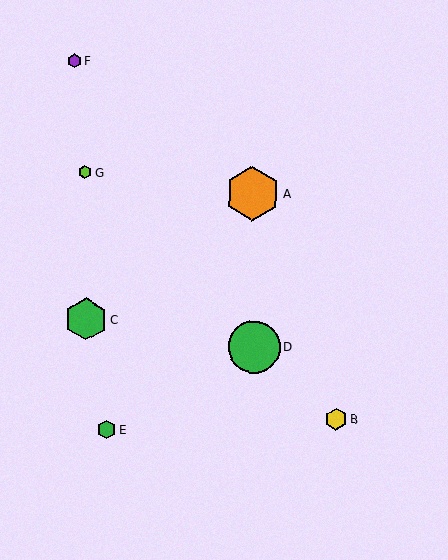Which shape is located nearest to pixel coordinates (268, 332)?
The green circle (labeled D) at (254, 347) is nearest to that location.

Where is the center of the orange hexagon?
The center of the orange hexagon is at (253, 193).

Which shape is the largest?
The orange hexagon (labeled A) is the largest.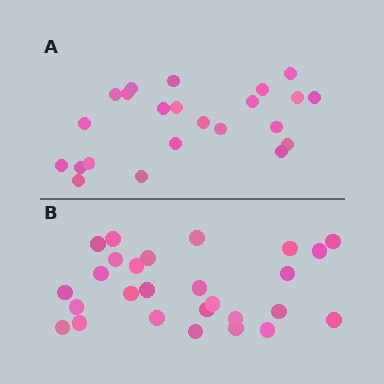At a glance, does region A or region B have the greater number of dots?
Region B (the bottom region) has more dots.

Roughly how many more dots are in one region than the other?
Region B has about 4 more dots than region A.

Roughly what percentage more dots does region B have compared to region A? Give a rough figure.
About 15% more.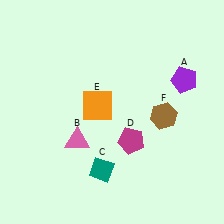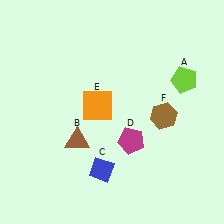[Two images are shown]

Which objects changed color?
A changed from purple to lime. B changed from pink to brown. C changed from teal to blue.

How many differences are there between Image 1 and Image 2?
There are 3 differences between the two images.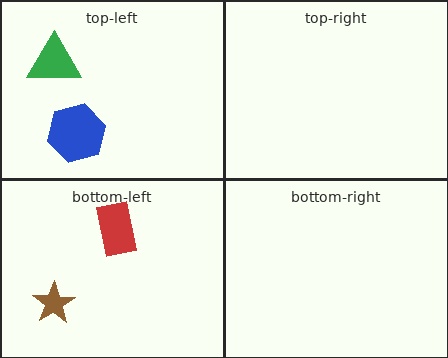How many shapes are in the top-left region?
2.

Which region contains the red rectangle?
The bottom-left region.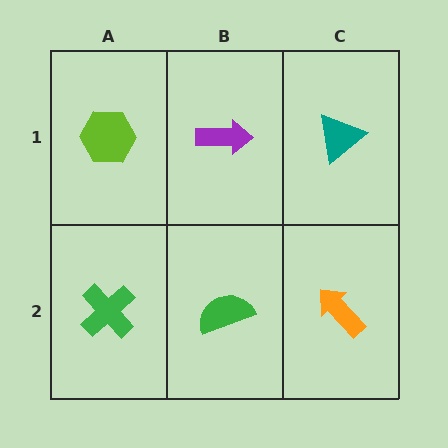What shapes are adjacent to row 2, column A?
A lime hexagon (row 1, column A), a green semicircle (row 2, column B).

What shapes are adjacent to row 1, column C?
An orange arrow (row 2, column C), a purple arrow (row 1, column B).